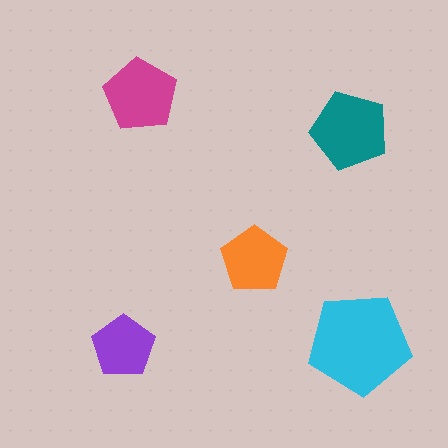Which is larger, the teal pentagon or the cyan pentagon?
The cyan one.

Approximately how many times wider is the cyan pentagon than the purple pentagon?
About 1.5 times wider.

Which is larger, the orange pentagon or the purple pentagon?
The orange one.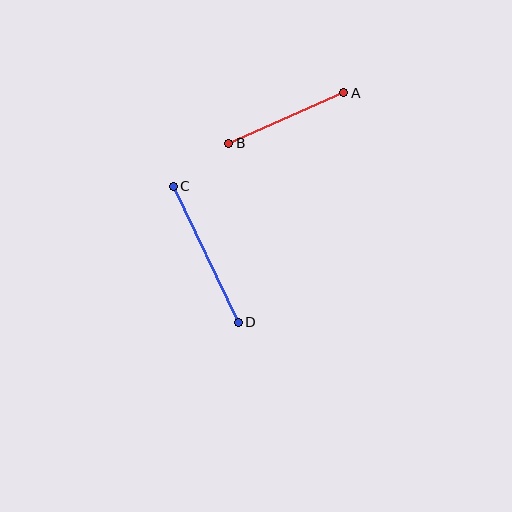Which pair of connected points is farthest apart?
Points C and D are farthest apart.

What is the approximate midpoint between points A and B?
The midpoint is at approximately (286, 118) pixels.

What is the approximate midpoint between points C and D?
The midpoint is at approximately (206, 254) pixels.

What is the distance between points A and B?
The distance is approximately 126 pixels.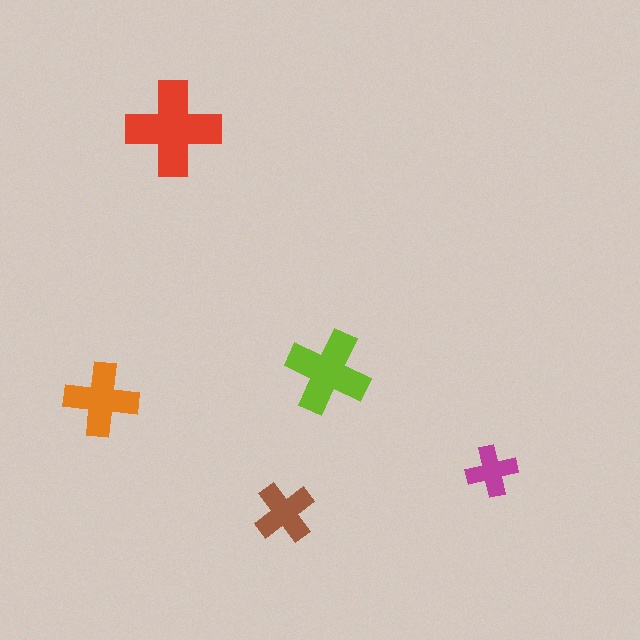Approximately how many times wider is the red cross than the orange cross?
About 1.5 times wider.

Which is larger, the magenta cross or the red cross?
The red one.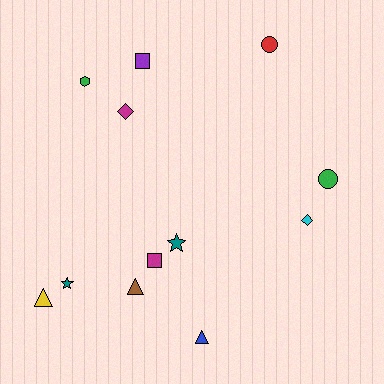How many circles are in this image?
There are 2 circles.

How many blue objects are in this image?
There is 1 blue object.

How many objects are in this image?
There are 12 objects.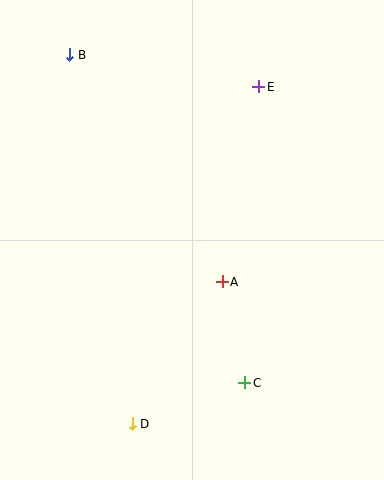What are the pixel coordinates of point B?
Point B is at (70, 55).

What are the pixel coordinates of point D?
Point D is at (132, 424).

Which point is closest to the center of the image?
Point A at (222, 282) is closest to the center.